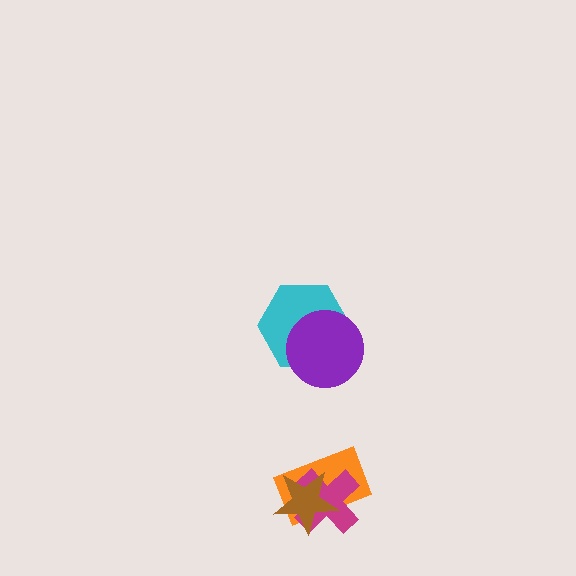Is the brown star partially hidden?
No, no other shape covers it.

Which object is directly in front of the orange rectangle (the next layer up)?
The magenta cross is directly in front of the orange rectangle.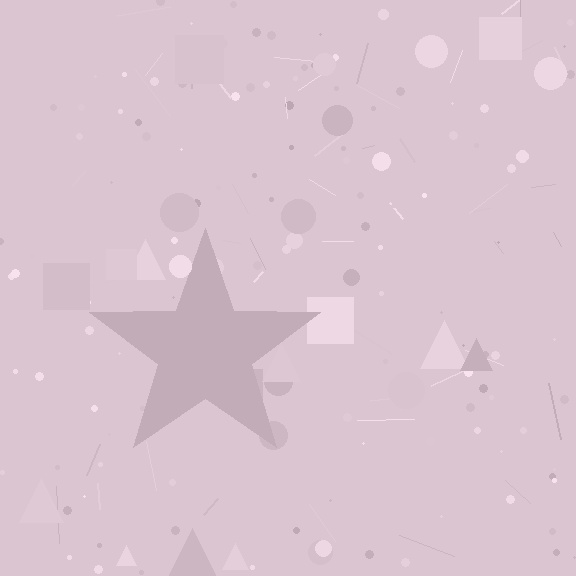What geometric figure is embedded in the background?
A star is embedded in the background.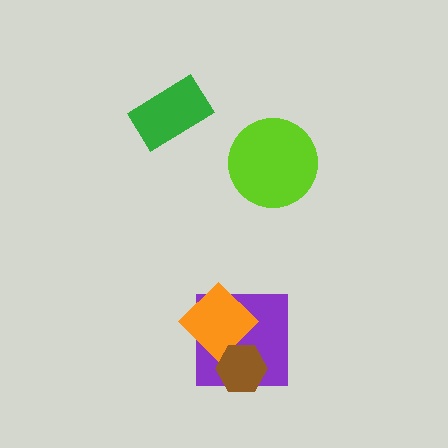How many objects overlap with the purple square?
2 objects overlap with the purple square.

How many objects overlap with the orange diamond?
2 objects overlap with the orange diamond.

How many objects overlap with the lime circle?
0 objects overlap with the lime circle.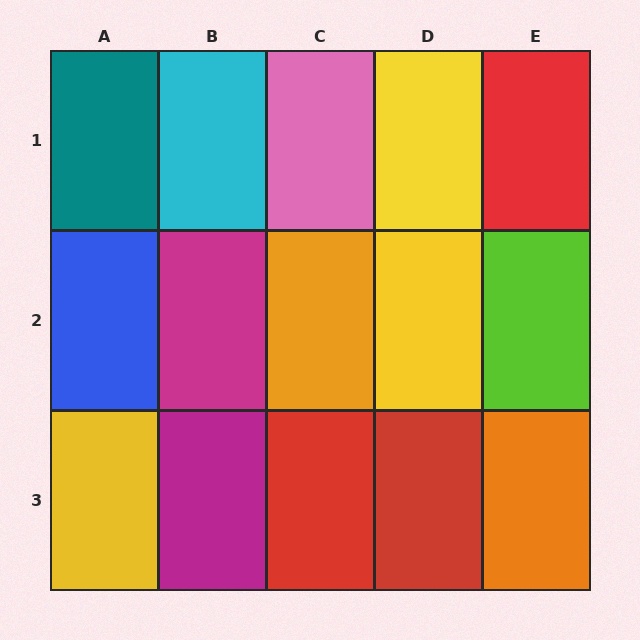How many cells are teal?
1 cell is teal.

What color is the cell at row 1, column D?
Yellow.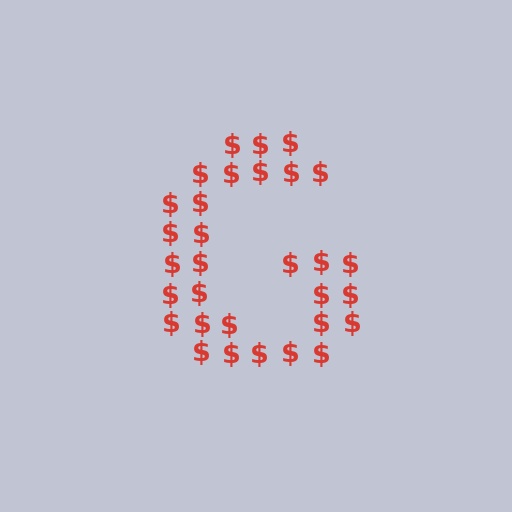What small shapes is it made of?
It is made of small dollar signs.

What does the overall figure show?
The overall figure shows the letter G.